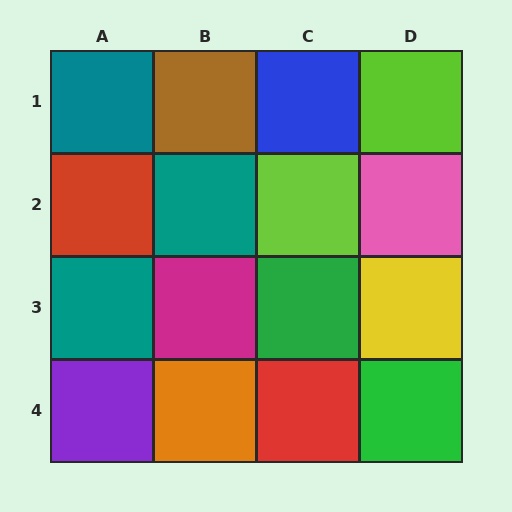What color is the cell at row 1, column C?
Blue.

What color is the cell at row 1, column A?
Teal.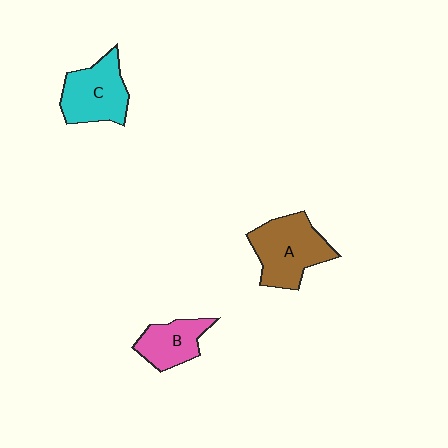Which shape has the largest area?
Shape A (brown).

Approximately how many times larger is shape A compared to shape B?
Approximately 1.6 times.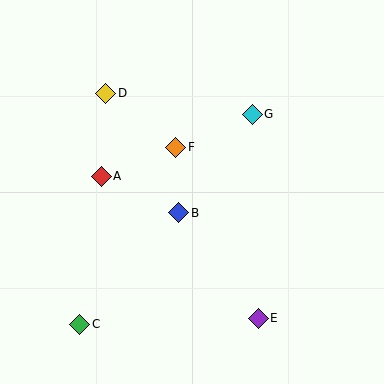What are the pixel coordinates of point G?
Point G is at (252, 114).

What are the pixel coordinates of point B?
Point B is at (179, 213).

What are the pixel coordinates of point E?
Point E is at (258, 318).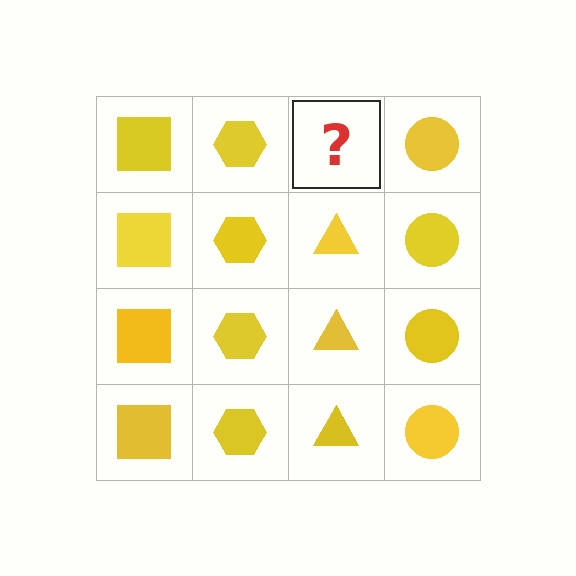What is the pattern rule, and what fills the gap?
The rule is that each column has a consistent shape. The gap should be filled with a yellow triangle.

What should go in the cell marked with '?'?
The missing cell should contain a yellow triangle.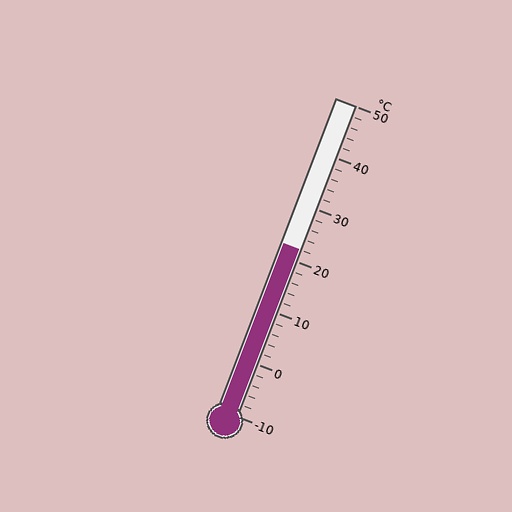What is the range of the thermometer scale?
The thermometer scale ranges from -10°C to 50°C.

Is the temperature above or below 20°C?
The temperature is above 20°C.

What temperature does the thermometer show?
The thermometer shows approximately 22°C.